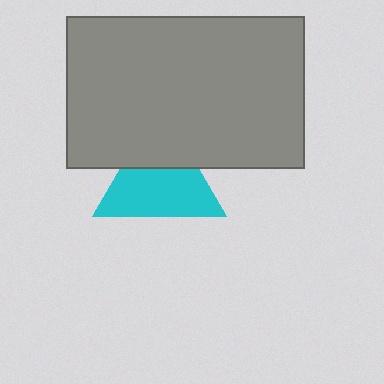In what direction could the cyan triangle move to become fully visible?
The cyan triangle could move down. That would shift it out from behind the gray rectangle entirely.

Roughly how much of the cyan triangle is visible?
Most of it is visible (roughly 65%).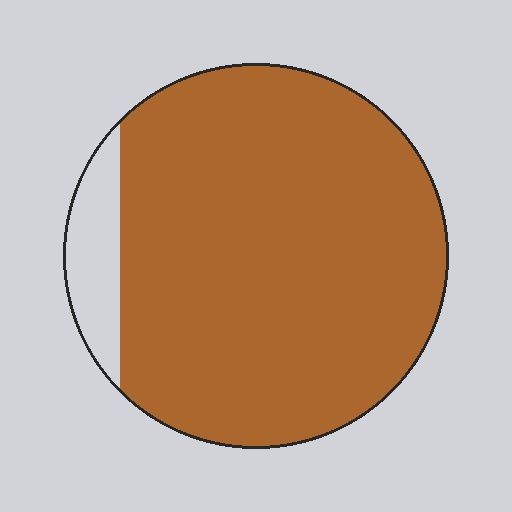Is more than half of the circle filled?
Yes.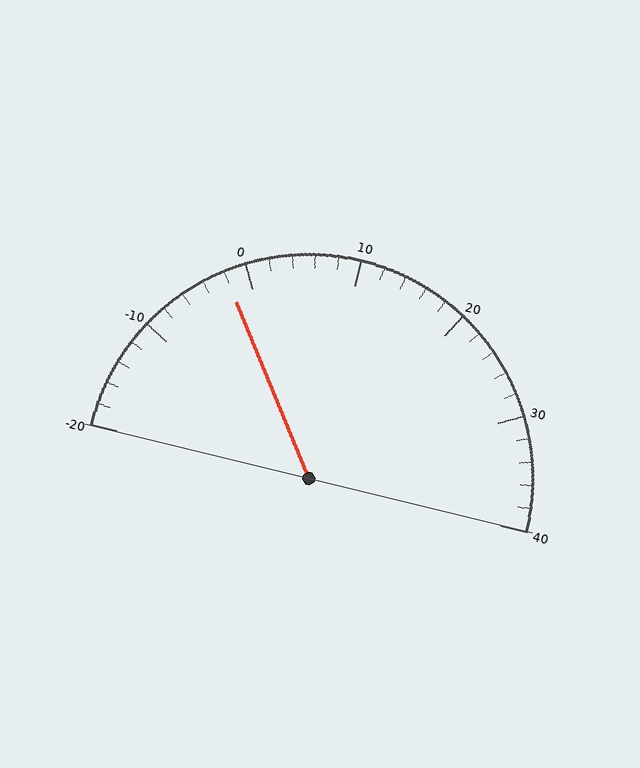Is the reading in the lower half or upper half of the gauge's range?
The reading is in the lower half of the range (-20 to 40).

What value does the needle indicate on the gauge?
The needle indicates approximately -2.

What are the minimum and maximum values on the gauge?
The gauge ranges from -20 to 40.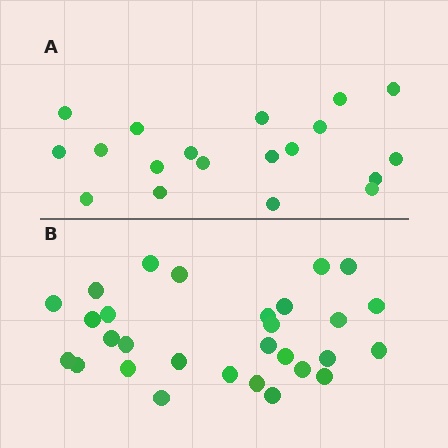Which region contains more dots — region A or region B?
Region B (the bottom region) has more dots.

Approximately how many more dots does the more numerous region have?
Region B has roughly 10 or so more dots than region A.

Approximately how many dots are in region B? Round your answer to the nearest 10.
About 30 dots. (The exact count is 29, which rounds to 30.)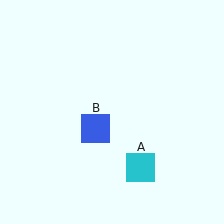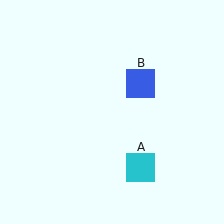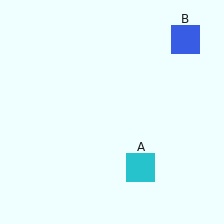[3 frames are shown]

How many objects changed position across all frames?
1 object changed position: blue square (object B).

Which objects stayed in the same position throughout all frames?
Cyan square (object A) remained stationary.